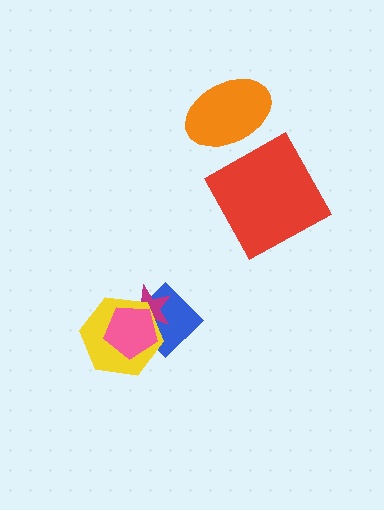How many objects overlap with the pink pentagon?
3 objects overlap with the pink pentagon.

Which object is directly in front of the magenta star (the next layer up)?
The yellow hexagon is directly in front of the magenta star.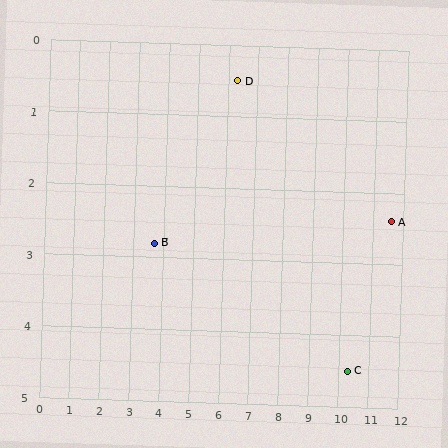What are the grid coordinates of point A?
Point A is at approximately (11.6, 2.4).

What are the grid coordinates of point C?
Point C is at approximately (10.3, 4.5).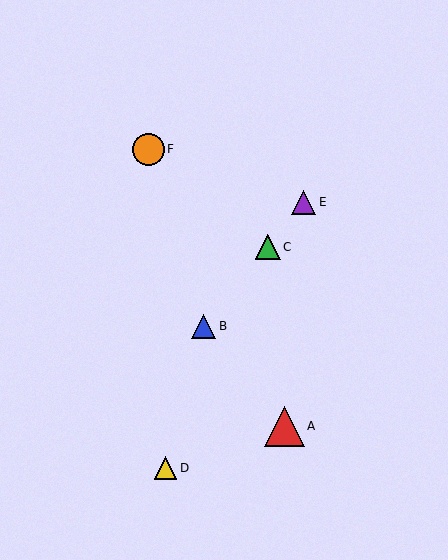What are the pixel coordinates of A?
Object A is at (284, 426).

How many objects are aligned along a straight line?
3 objects (B, C, E) are aligned along a straight line.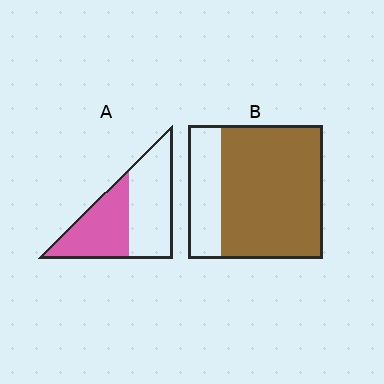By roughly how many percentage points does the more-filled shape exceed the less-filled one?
By roughly 30 percentage points (B over A).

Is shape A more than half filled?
No.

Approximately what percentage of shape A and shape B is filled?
A is approximately 45% and B is approximately 75%.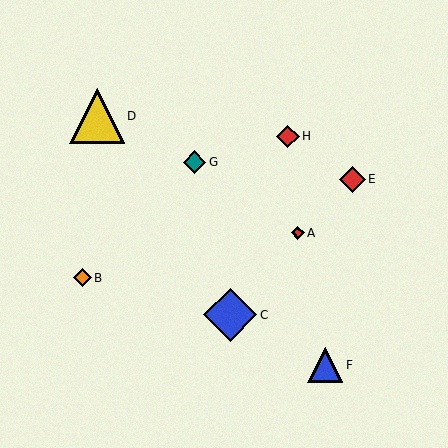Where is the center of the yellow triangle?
The center of the yellow triangle is at (97, 116).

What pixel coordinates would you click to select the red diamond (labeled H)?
Click at (288, 136) to select the red diamond H.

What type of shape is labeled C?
Shape C is a blue diamond.